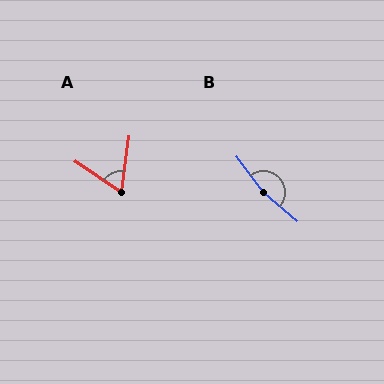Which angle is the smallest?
A, at approximately 63 degrees.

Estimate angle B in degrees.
Approximately 167 degrees.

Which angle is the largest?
B, at approximately 167 degrees.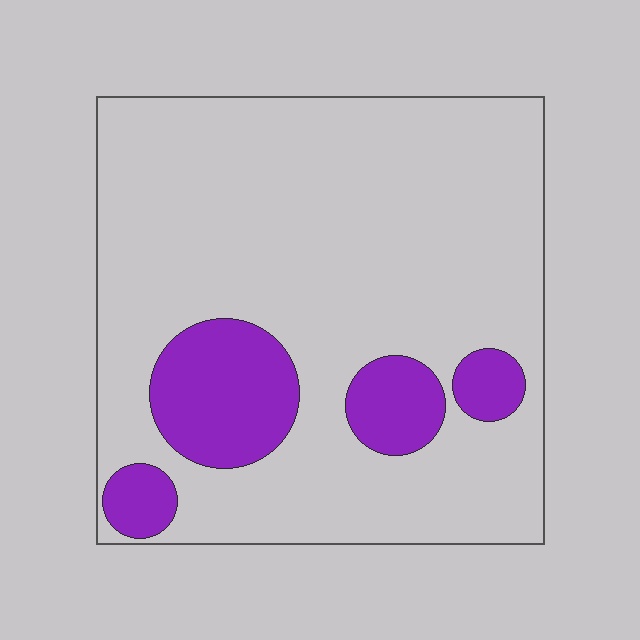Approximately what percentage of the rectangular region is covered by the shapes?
Approximately 15%.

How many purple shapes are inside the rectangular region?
4.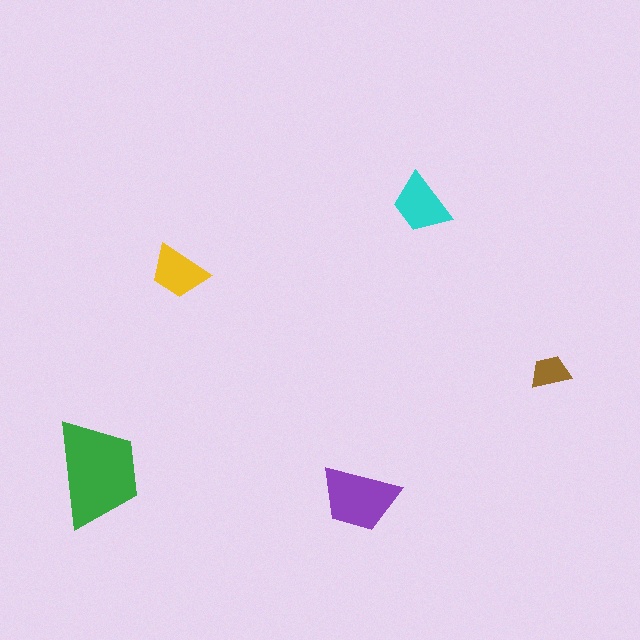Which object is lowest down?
The purple trapezoid is bottommost.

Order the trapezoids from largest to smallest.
the green one, the purple one, the cyan one, the yellow one, the brown one.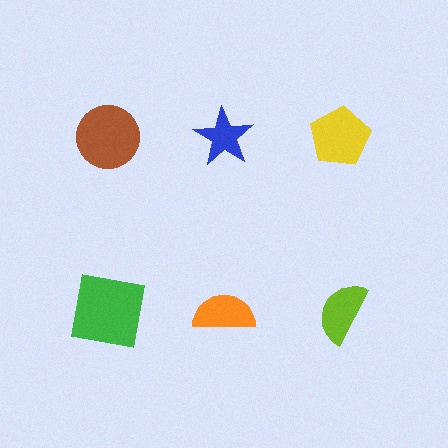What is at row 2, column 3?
A lime semicircle.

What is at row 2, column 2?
An orange semicircle.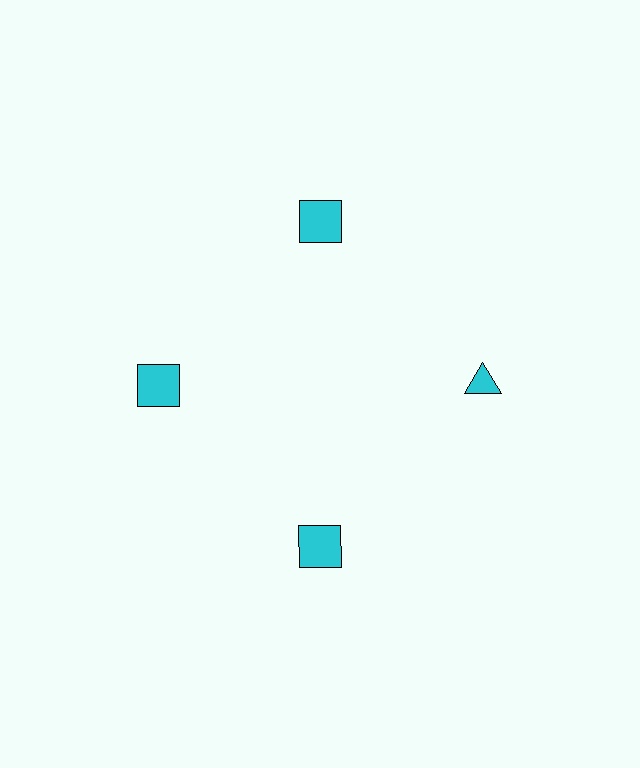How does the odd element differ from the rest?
It has a different shape: triangle instead of square.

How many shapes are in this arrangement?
There are 4 shapes arranged in a ring pattern.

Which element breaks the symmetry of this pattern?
The cyan triangle at roughly the 3 o'clock position breaks the symmetry. All other shapes are cyan squares.